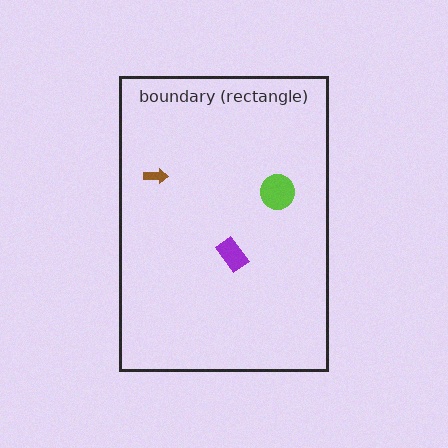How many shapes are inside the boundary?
3 inside, 0 outside.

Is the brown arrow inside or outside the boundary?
Inside.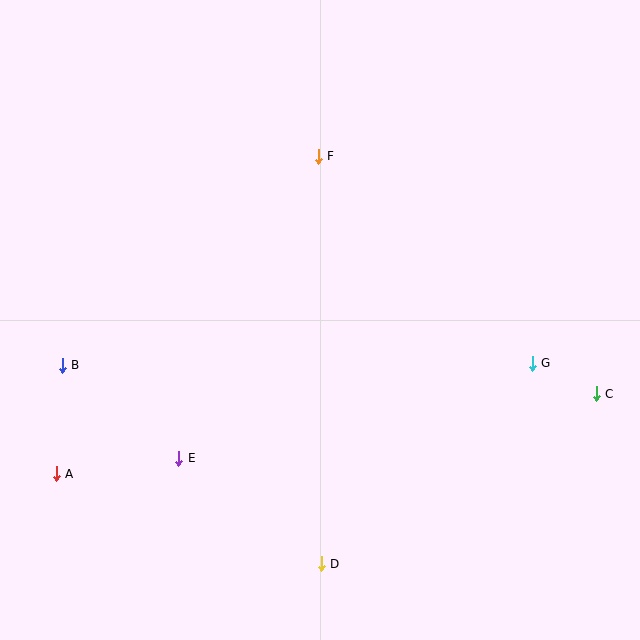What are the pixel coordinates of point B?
Point B is at (62, 365).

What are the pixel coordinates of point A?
Point A is at (56, 474).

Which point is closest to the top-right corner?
Point F is closest to the top-right corner.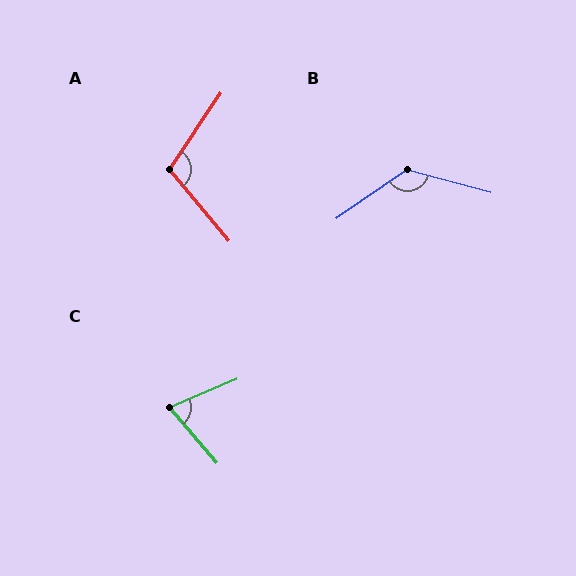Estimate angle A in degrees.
Approximately 106 degrees.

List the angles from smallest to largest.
C (72°), A (106°), B (130°).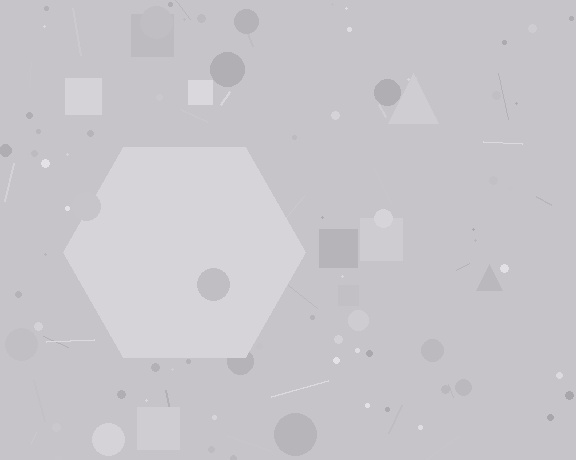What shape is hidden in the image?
A hexagon is hidden in the image.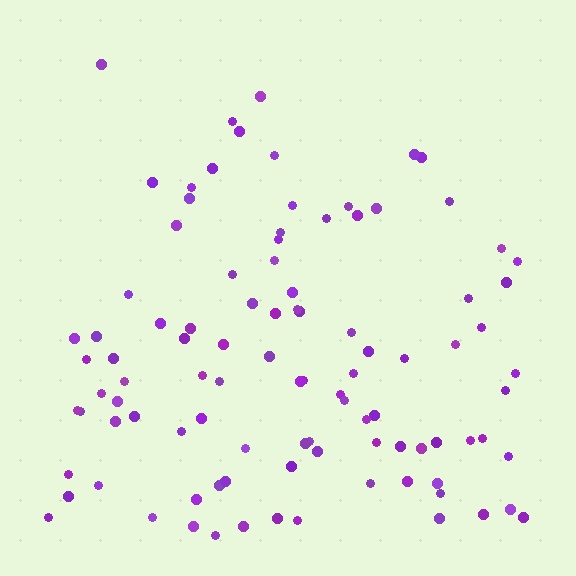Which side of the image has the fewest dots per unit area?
The top.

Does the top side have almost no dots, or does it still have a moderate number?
Still a moderate number, just noticeably fewer than the bottom.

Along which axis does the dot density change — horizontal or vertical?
Vertical.